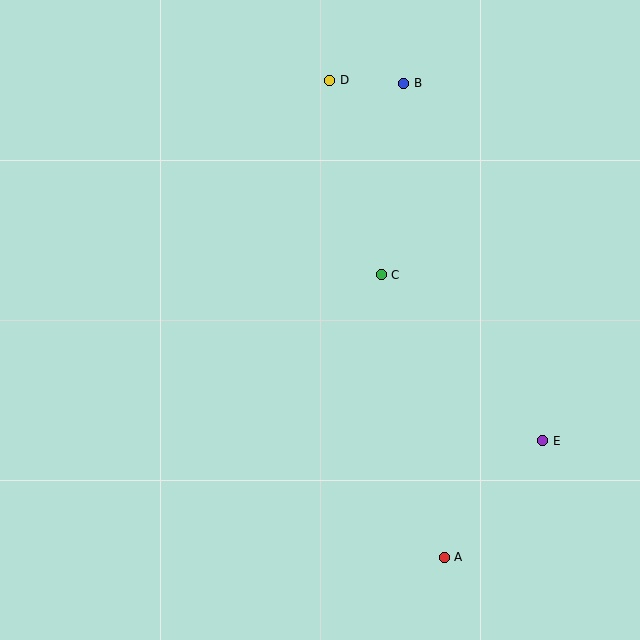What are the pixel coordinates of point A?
Point A is at (444, 557).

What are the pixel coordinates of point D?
Point D is at (330, 80).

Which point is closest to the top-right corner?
Point B is closest to the top-right corner.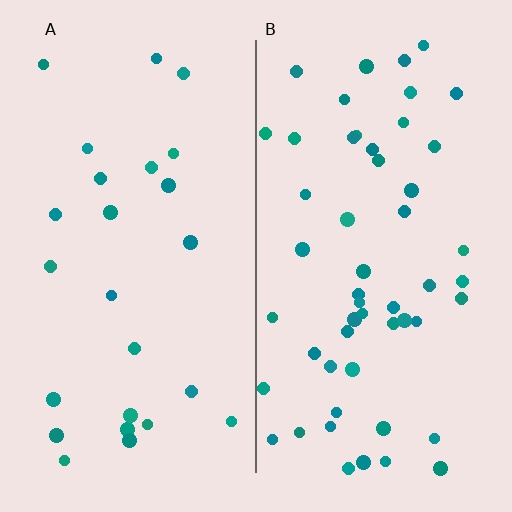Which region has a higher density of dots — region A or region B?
B (the right).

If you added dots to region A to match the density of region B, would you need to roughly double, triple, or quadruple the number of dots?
Approximately double.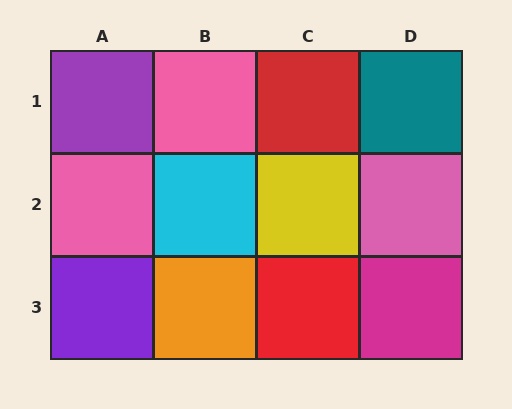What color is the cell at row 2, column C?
Yellow.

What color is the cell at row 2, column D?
Pink.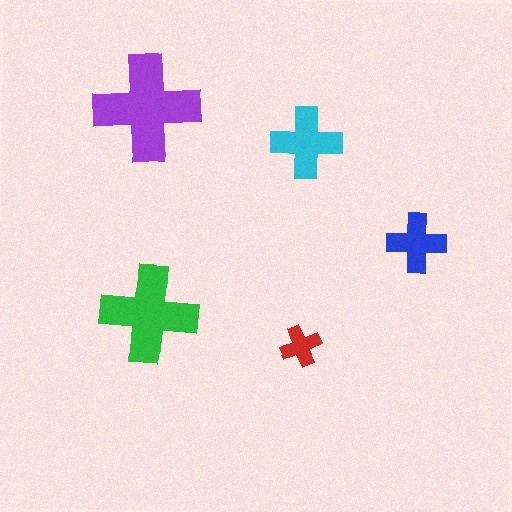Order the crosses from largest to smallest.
the purple one, the green one, the cyan one, the blue one, the red one.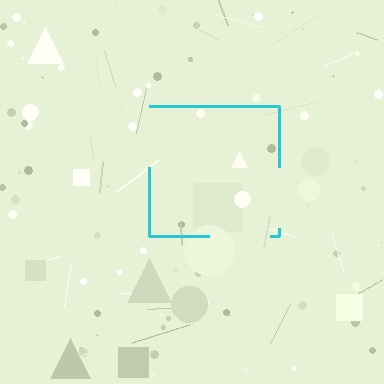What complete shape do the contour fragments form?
The contour fragments form a square.